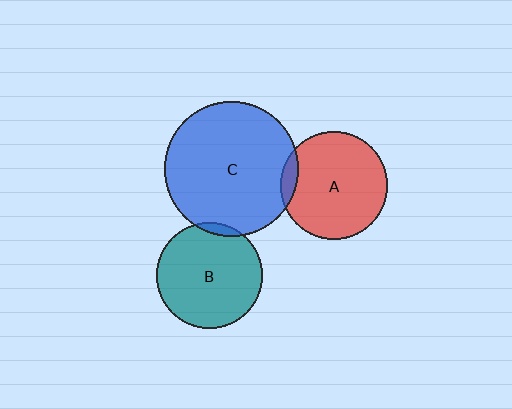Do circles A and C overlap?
Yes.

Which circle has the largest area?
Circle C (blue).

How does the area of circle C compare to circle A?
Approximately 1.6 times.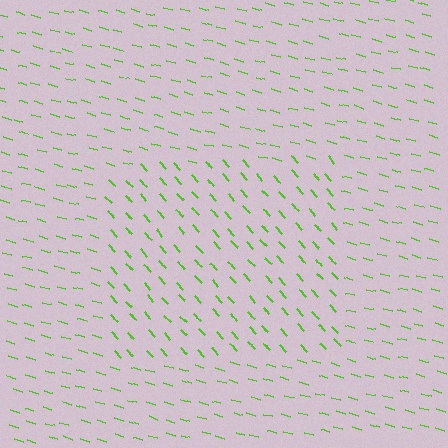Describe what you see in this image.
The image is filled with small lime line segments. A rectangle region in the image has lines oriented differently from the surrounding lines, creating a visible texture boundary.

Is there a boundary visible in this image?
Yes, there is a texture boundary formed by a change in line orientation.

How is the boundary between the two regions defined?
The boundary is defined purely by a change in line orientation (approximately 32 degrees difference). All lines are the same color and thickness.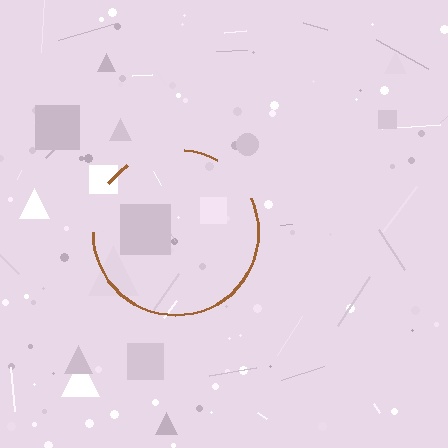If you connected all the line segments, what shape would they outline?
They would outline a circle.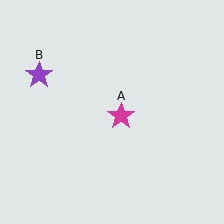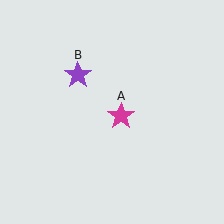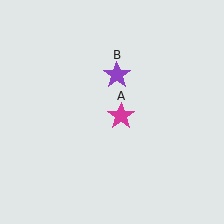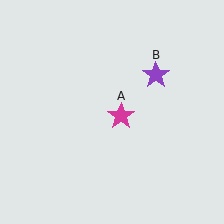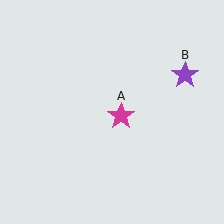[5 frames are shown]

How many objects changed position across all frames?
1 object changed position: purple star (object B).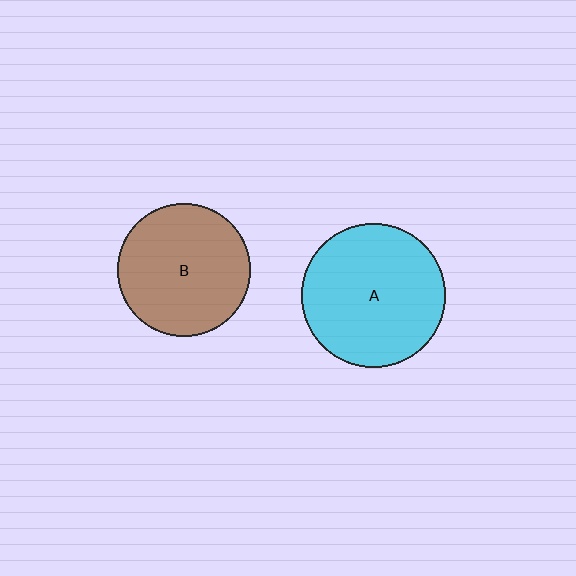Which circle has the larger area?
Circle A (cyan).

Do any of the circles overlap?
No, none of the circles overlap.